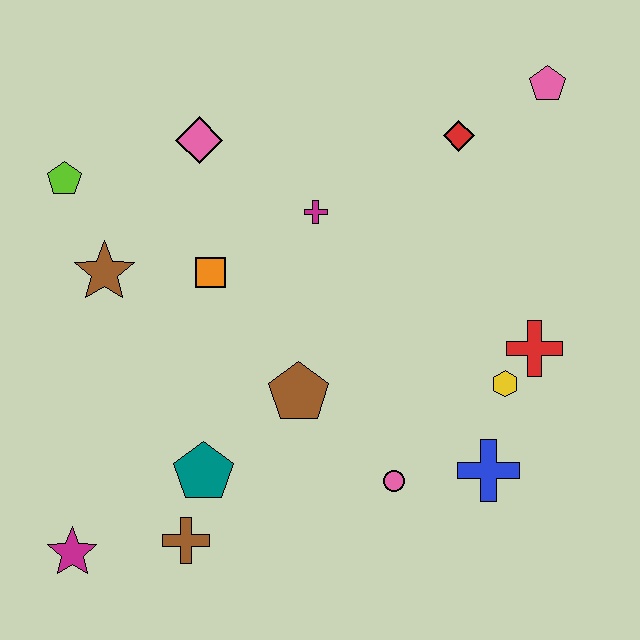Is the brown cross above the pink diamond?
No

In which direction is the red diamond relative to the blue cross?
The red diamond is above the blue cross.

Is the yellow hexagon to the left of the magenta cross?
No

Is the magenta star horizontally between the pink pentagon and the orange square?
No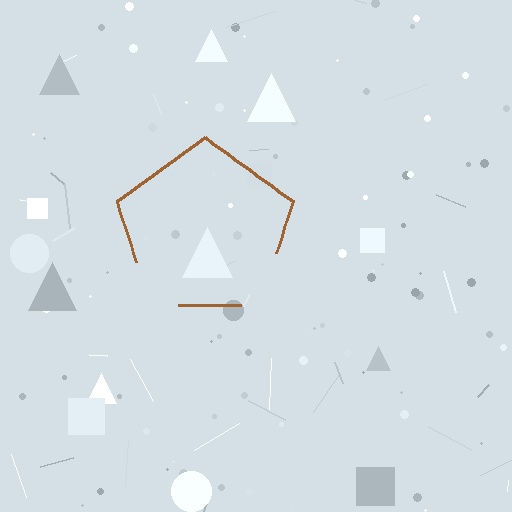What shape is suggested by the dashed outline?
The dashed outline suggests a pentagon.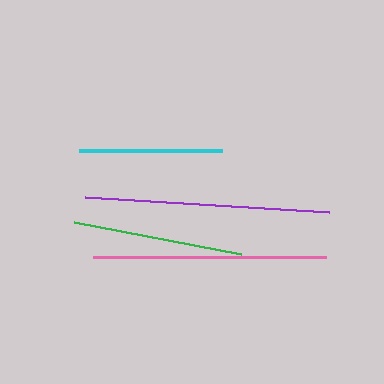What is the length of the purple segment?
The purple segment is approximately 245 pixels long.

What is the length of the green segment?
The green segment is approximately 170 pixels long.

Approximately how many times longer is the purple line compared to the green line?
The purple line is approximately 1.4 times the length of the green line.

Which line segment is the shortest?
The cyan line is the shortest at approximately 143 pixels.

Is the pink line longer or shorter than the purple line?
The purple line is longer than the pink line.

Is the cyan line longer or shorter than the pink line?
The pink line is longer than the cyan line.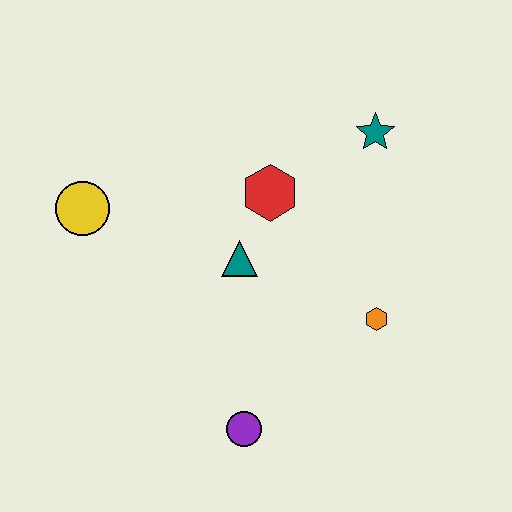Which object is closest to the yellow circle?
The teal triangle is closest to the yellow circle.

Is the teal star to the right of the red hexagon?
Yes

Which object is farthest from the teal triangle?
The teal star is farthest from the teal triangle.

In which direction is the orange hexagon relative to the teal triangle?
The orange hexagon is to the right of the teal triangle.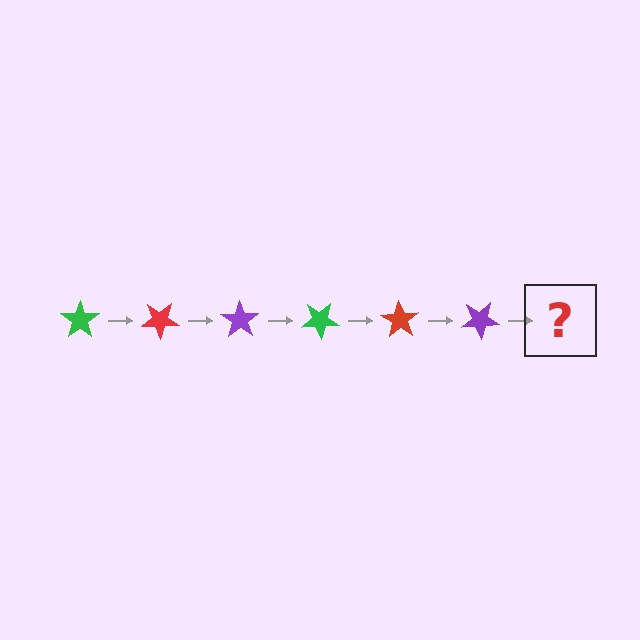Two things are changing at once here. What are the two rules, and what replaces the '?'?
The two rules are that it rotates 35 degrees each step and the color cycles through green, red, and purple. The '?' should be a green star, rotated 210 degrees from the start.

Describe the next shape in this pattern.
It should be a green star, rotated 210 degrees from the start.